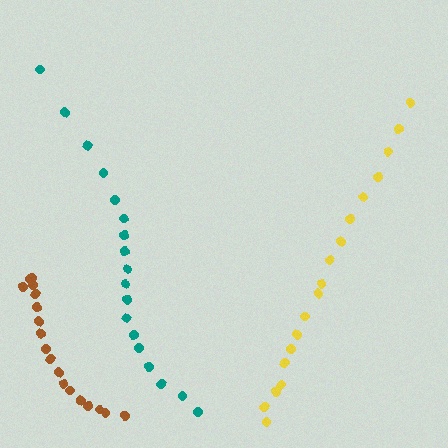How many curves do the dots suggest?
There are 3 distinct paths.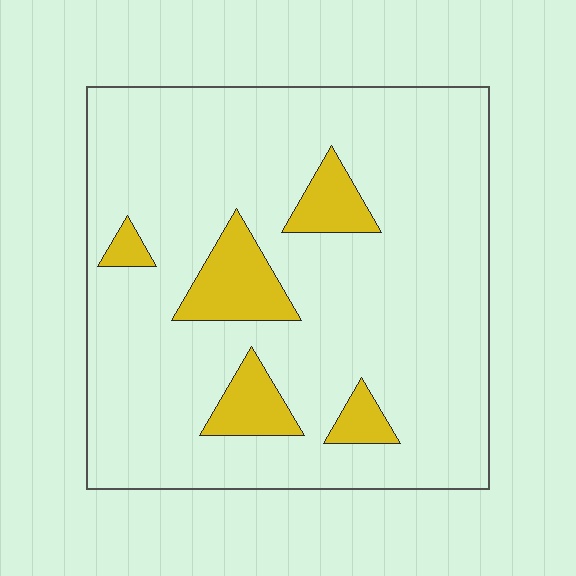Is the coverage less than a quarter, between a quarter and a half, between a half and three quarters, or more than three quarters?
Less than a quarter.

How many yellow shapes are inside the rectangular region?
5.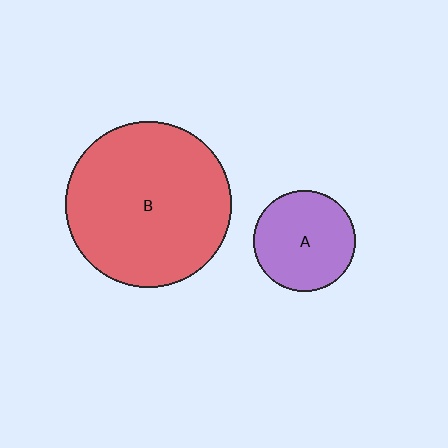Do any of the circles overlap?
No, none of the circles overlap.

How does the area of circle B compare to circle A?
Approximately 2.7 times.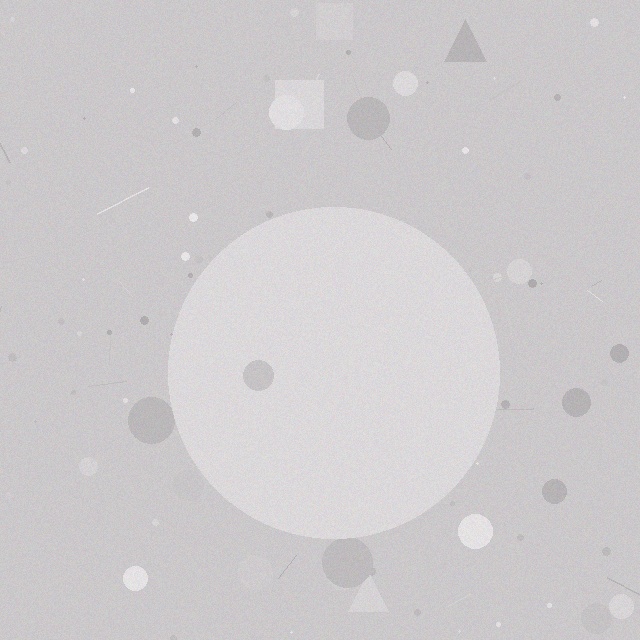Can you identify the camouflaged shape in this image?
The camouflaged shape is a circle.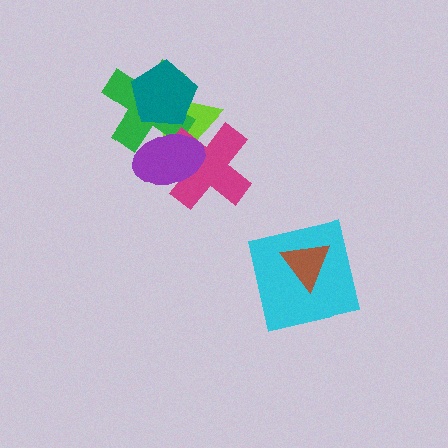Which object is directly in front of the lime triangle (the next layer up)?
The green cross is directly in front of the lime triangle.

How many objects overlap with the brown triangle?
1 object overlaps with the brown triangle.